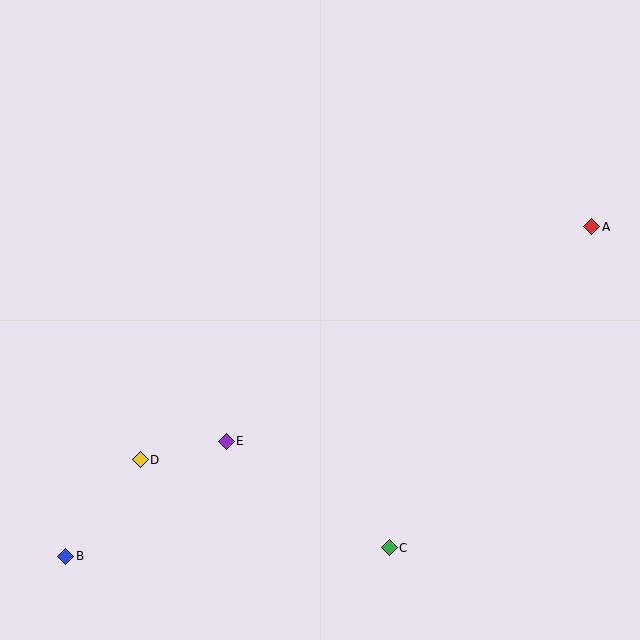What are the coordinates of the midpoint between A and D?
The midpoint between A and D is at (366, 343).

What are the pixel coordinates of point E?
Point E is at (226, 441).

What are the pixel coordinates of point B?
Point B is at (66, 556).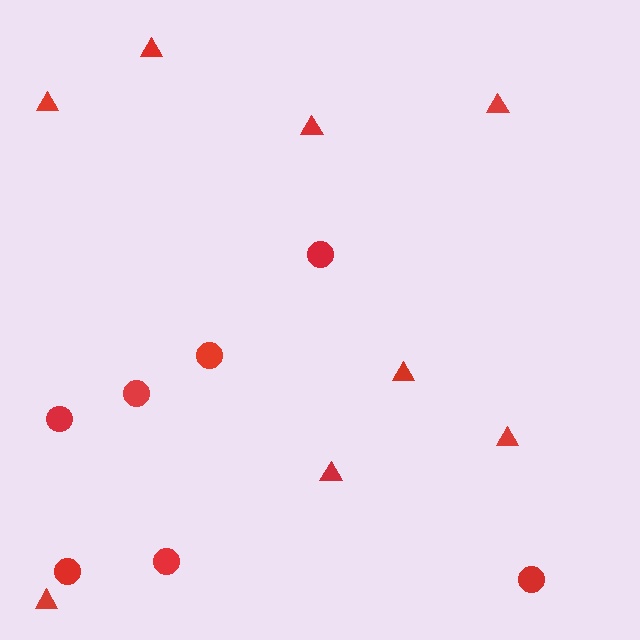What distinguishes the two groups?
There are 2 groups: one group of circles (7) and one group of triangles (8).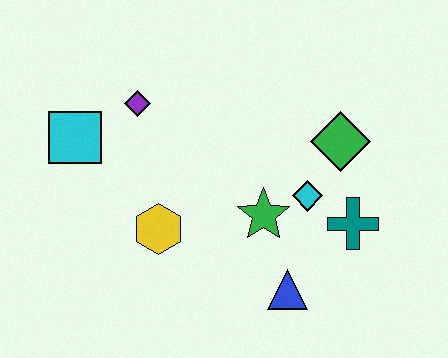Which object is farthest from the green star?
The cyan square is farthest from the green star.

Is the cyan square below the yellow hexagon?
No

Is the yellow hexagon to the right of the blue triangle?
No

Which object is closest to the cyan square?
The purple diamond is closest to the cyan square.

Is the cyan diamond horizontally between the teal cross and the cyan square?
Yes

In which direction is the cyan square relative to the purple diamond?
The cyan square is to the left of the purple diamond.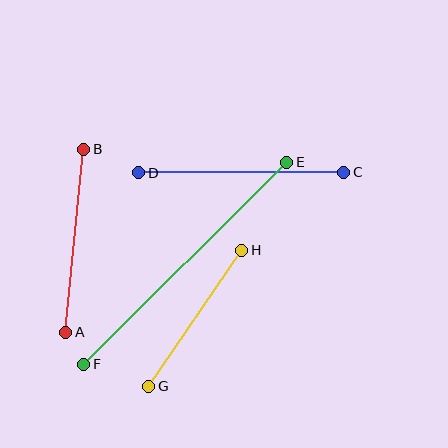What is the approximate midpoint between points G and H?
The midpoint is at approximately (195, 318) pixels.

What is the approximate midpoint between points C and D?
The midpoint is at approximately (241, 172) pixels.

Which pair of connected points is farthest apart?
Points E and F are farthest apart.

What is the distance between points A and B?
The distance is approximately 184 pixels.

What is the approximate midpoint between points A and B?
The midpoint is at approximately (75, 241) pixels.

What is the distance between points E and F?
The distance is approximately 287 pixels.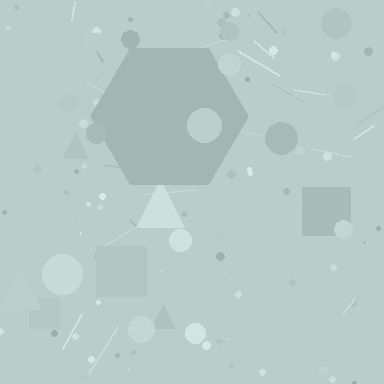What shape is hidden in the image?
A hexagon is hidden in the image.